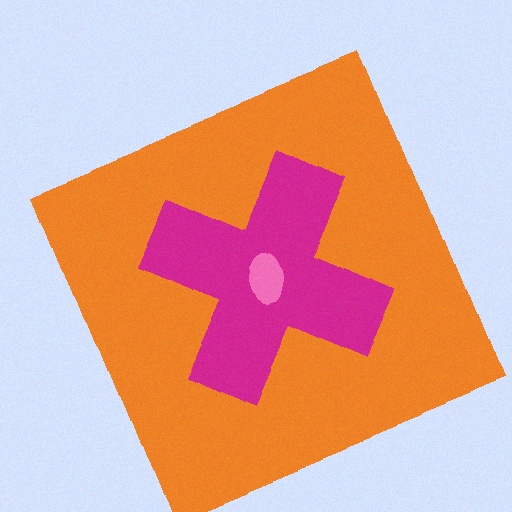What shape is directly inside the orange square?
The magenta cross.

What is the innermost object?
The pink ellipse.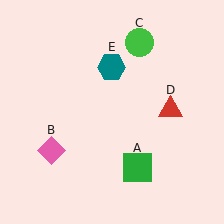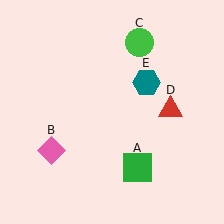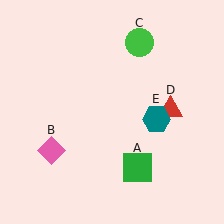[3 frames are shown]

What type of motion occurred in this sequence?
The teal hexagon (object E) rotated clockwise around the center of the scene.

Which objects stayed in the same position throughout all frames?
Green square (object A) and pink diamond (object B) and green circle (object C) and red triangle (object D) remained stationary.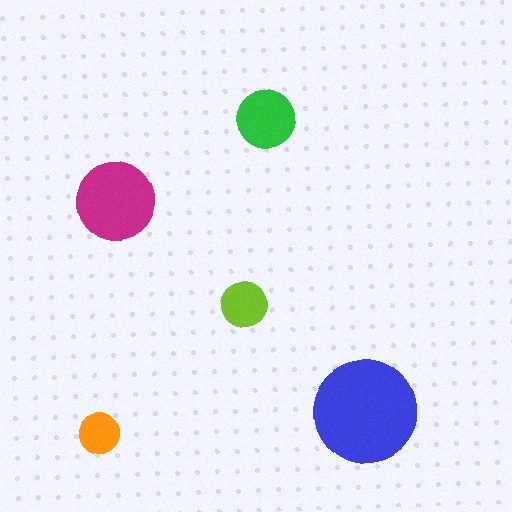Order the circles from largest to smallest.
the blue one, the magenta one, the green one, the lime one, the orange one.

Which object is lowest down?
The orange circle is bottommost.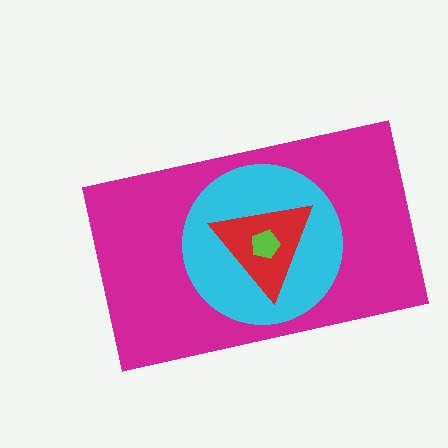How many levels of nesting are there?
4.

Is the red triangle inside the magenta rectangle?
Yes.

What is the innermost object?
The lime pentagon.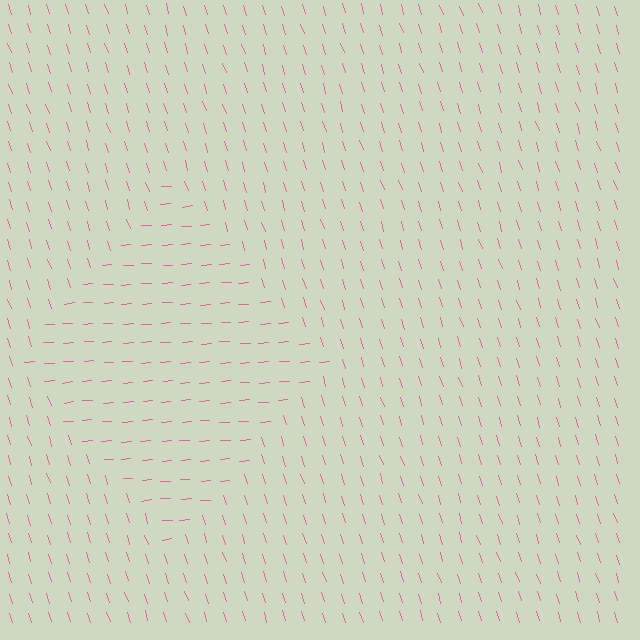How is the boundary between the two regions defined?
The boundary is defined purely by a change in line orientation (approximately 77 degrees difference). All lines are the same color and thickness.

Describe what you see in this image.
The image is filled with small pink line segments. A diamond region in the image has lines oriented differently from the surrounding lines, creating a visible texture boundary.